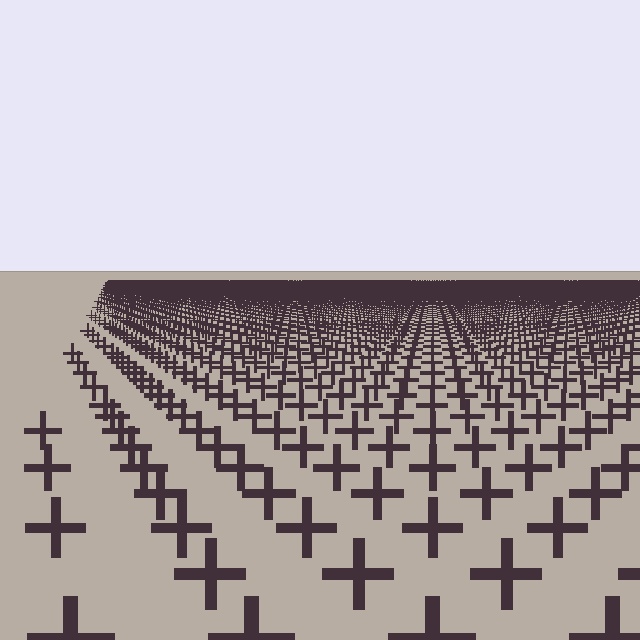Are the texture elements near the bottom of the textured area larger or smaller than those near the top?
Larger. Near the bottom, elements are closer to the viewer and appear at a bigger on-screen size.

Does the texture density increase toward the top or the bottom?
Density increases toward the top.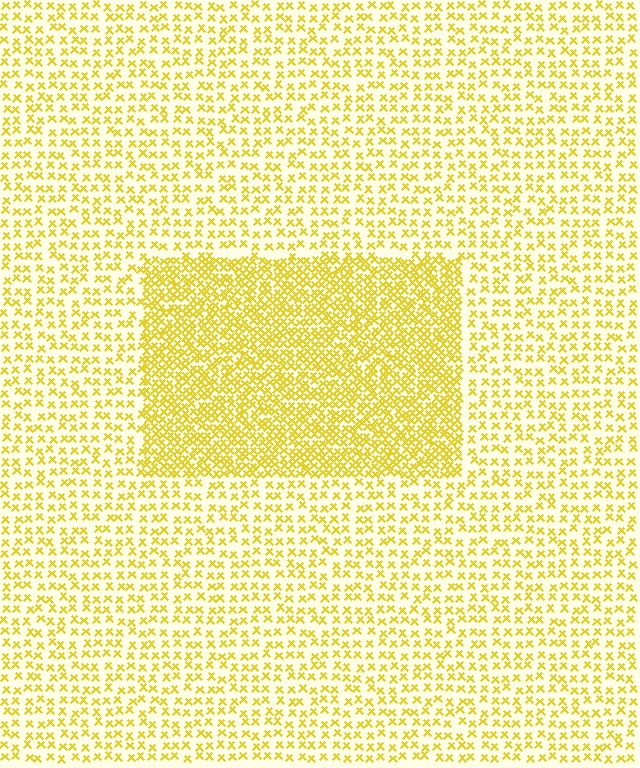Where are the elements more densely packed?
The elements are more densely packed inside the rectangle boundary.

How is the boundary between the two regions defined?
The boundary is defined by a change in element density (approximately 2.3x ratio). All elements are the same color, size, and shape.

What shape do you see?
I see a rectangle.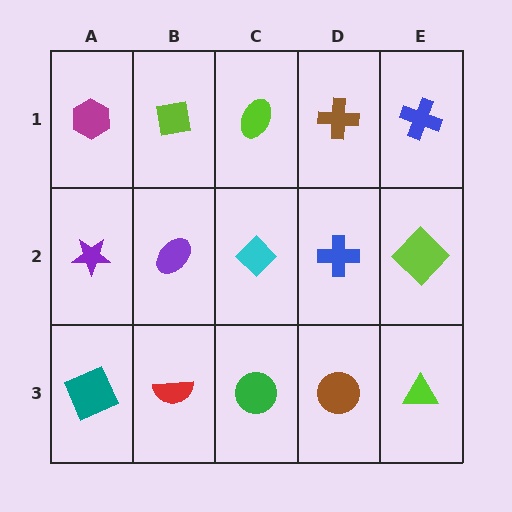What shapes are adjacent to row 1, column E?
A lime diamond (row 2, column E), a brown cross (row 1, column D).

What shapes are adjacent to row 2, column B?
A lime square (row 1, column B), a red semicircle (row 3, column B), a purple star (row 2, column A), a cyan diamond (row 2, column C).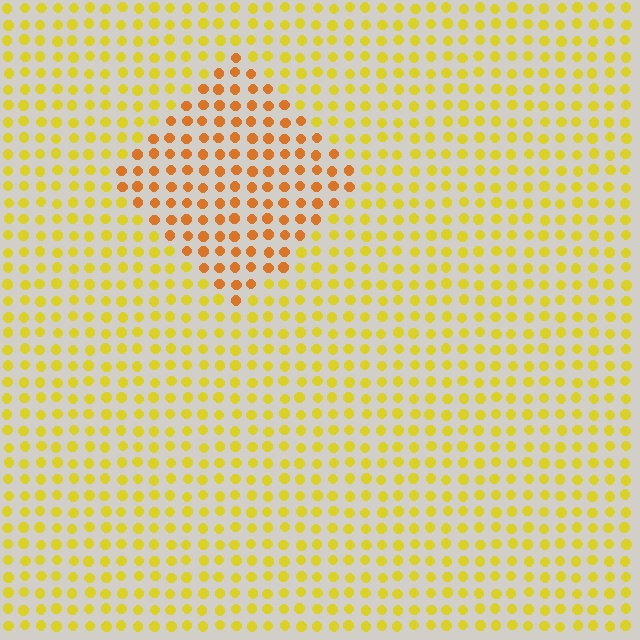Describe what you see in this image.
The image is filled with small yellow elements in a uniform arrangement. A diamond-shaped region is visible where the elements are tinted to a slightly different hue, forming a subtle color boundary.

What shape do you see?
I see a diamond.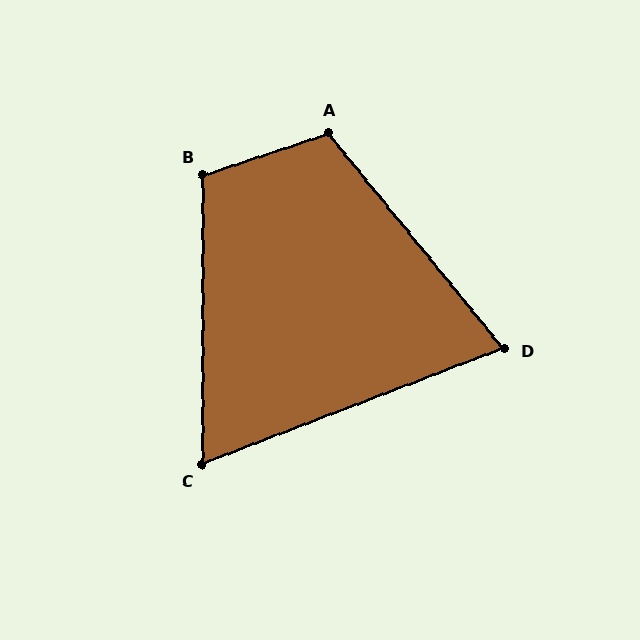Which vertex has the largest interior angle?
A, at approximately 111 degrees.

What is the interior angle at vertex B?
Approximately 108 degrees (obtuse).